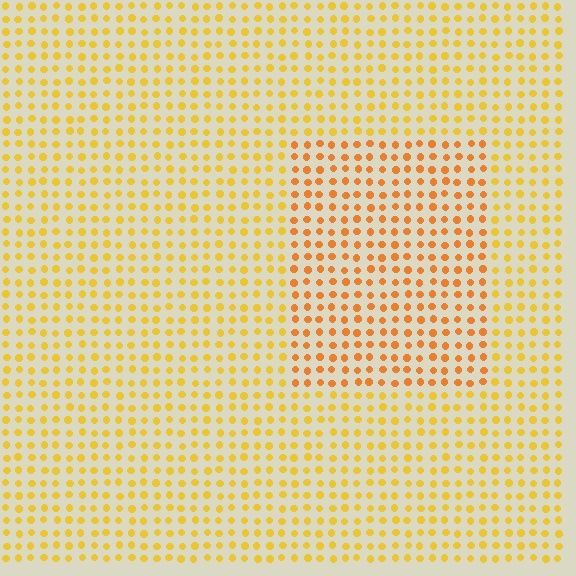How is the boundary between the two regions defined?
The boundary is defined purely by a slight shift in hue (about 22 degrees). Spacing, size, and orientation are identical on both sides.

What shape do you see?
I see a rectangle.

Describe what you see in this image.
The image is filled with small yellow elements in a uniform arrangement. A rectangle-shaped region is visible where the elements are tinted to a slightly different hue, forming a subtle color boundary.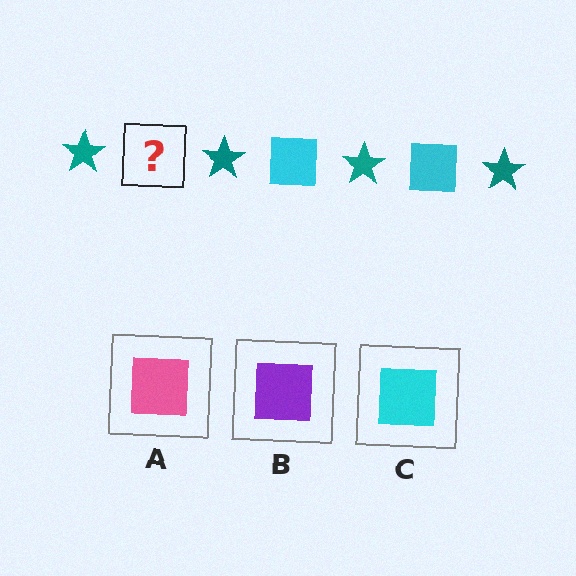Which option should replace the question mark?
Option C.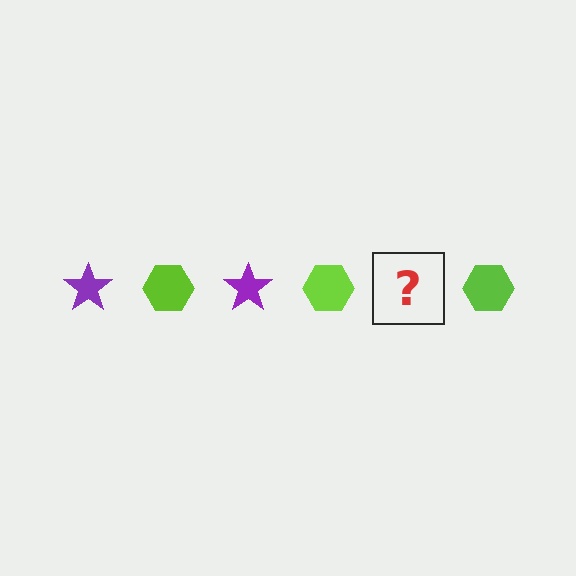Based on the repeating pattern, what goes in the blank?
The blank should be a purple star.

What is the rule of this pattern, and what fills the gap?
The rule is that the pattern alternates between purple star and lime hexagon. The gap should be filled with a purple star.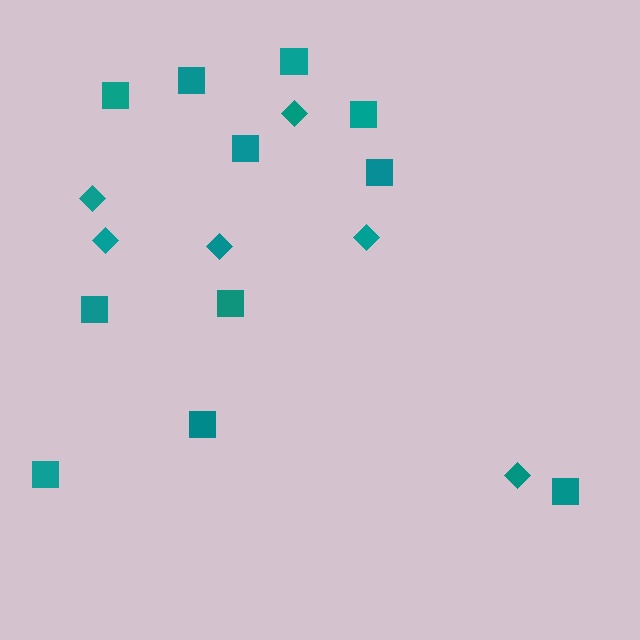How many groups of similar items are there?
There are 2 groups: one group of diamonds (6) and one group of squares (11).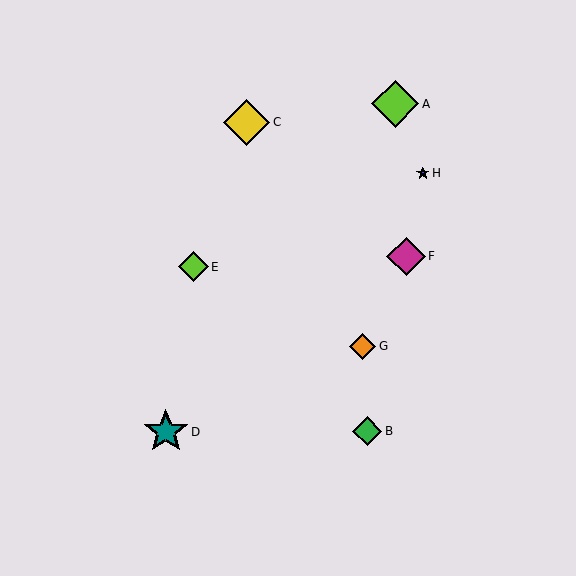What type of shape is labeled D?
Shape D is a teal star.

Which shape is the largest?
The lime diamond (labeled A) is the largest.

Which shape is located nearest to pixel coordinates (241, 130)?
The yellow diamond (labeled C) at (247, 122) is nearest to that location.